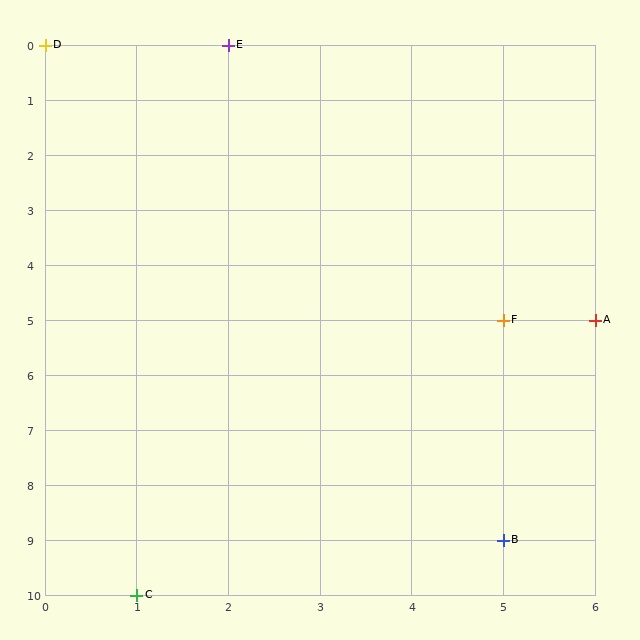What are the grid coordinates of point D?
Point D is at grid coordinates (0, 0).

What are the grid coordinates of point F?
Point F is at grid coordinates (5, 5).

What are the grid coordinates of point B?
Point B is at grid coordinates (5, 9).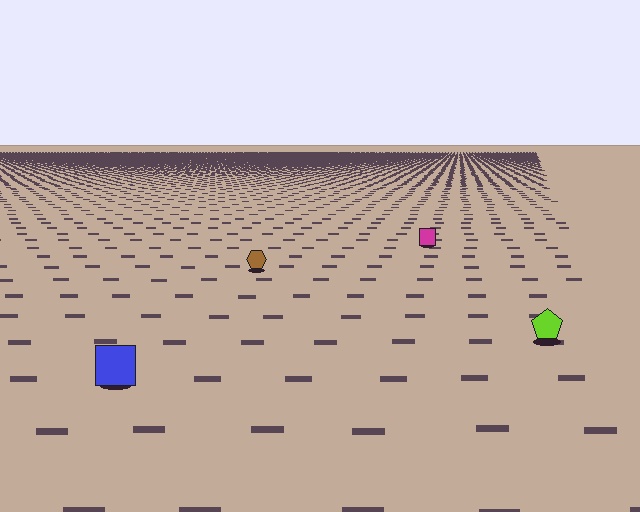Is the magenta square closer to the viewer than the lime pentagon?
No. The lime pentagon is closer — you can tell from the texture gradient: the ground texture is coarser near it.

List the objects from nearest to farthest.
From nearest to farthest: the blue square, the lime pentagon, the brown hexagon, the magenta square.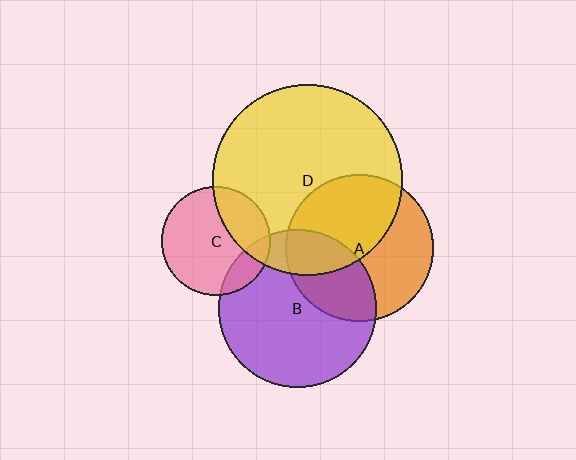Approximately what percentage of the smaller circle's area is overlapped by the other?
Approximately 50%.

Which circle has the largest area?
Circle D (yellow).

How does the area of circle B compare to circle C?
Approximately 2.1 times.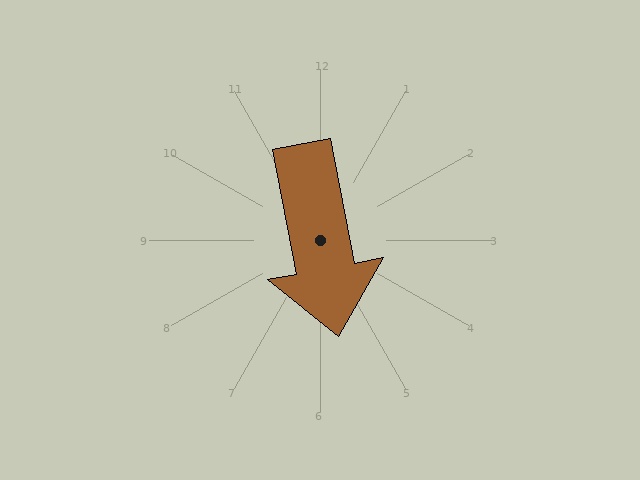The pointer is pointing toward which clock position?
Roughly 6 o'clock.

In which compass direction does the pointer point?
South.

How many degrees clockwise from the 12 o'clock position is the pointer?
Approximately 169 degrees.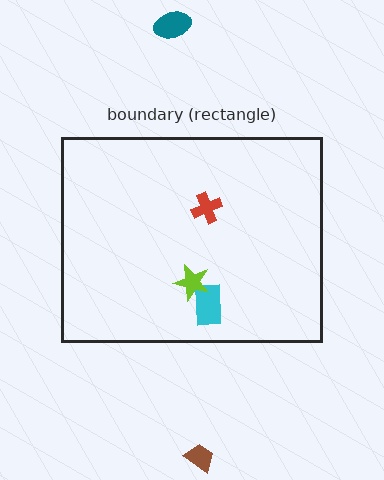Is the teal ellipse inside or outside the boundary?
Outside.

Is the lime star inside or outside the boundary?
Inside.